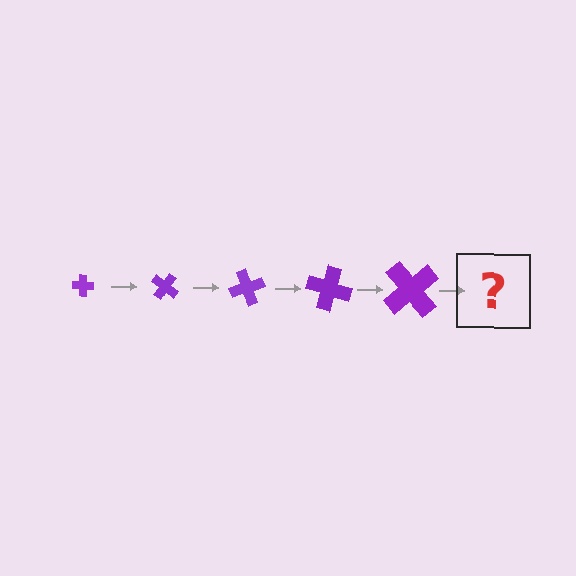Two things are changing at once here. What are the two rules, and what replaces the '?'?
The two rules are that the cross grows larger each step and it rotates 35 degrees each step. The '?' should be a cross, larger than the previous one and rotated 175 degrees from the start.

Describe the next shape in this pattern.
It should be a cross, larger than the previous one and rotated 175 degrees from the start.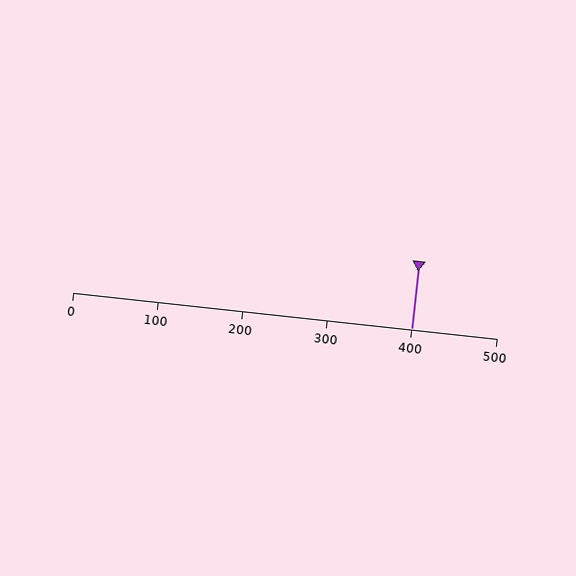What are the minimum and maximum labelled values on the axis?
The axis runs from 0 to 500.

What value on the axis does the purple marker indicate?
The marker indicates approximately 400.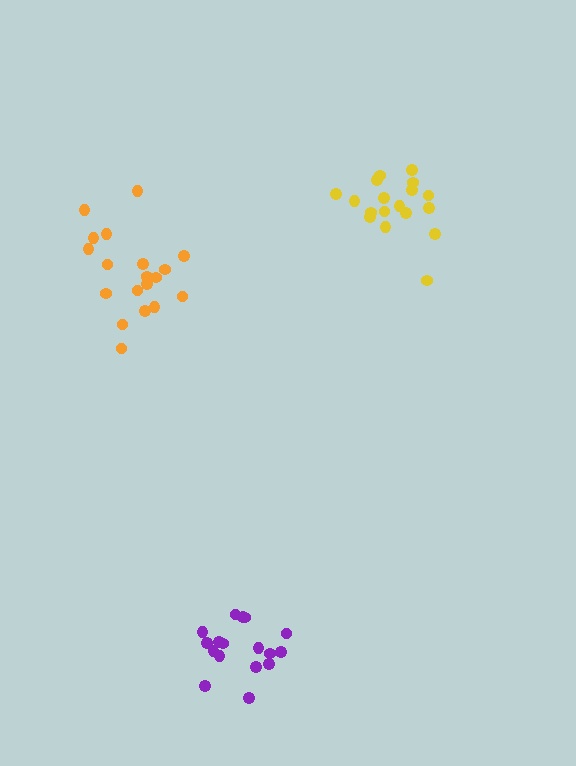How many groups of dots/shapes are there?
There are 3 groups.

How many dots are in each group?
Group 1: 18 dots, Group 2: 17 dots, Group 3: 19 dots (54 total).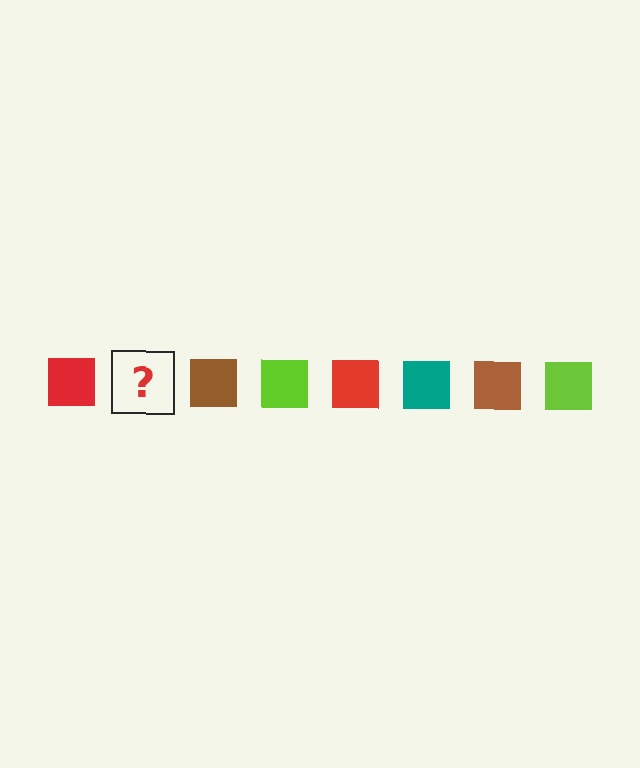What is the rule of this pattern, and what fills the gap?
The rule is that the pattern cycles through red, teal, brown, lime squares. The gap should be filled with a teal square.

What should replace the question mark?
The question mark should be replaced with a teal square.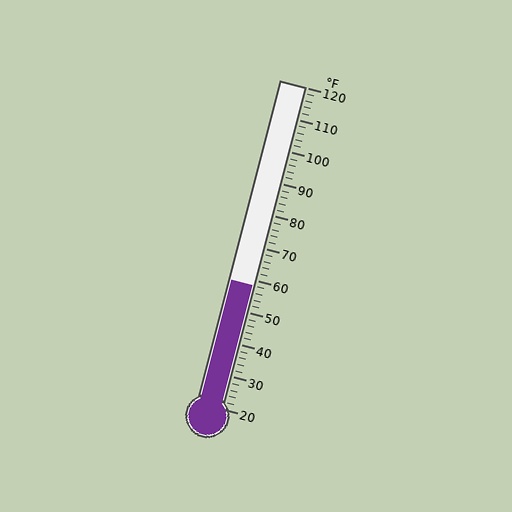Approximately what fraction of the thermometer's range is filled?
The thermometer is filled to approximately 40% of its range.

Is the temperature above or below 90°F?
The temperature is below 90°F.